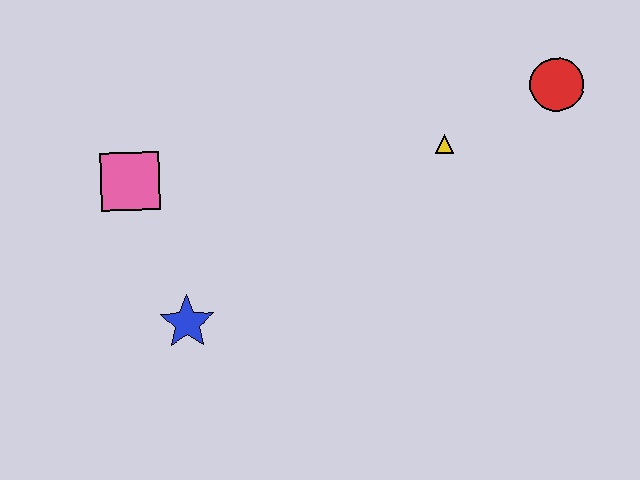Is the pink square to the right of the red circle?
No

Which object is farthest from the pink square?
The red circle is farthest from the pink square.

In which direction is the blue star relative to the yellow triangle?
The blue star is to the left of the yellow triangle.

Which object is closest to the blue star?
The pink square is closest to the blue star.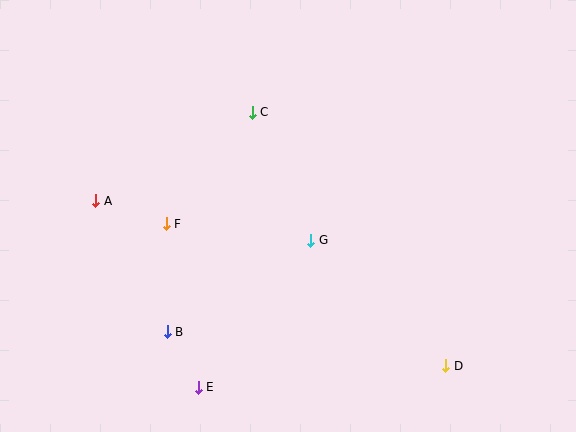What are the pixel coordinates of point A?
Point A is at (96, 201).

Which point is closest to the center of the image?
Point G at (311, 240) is closest to the center.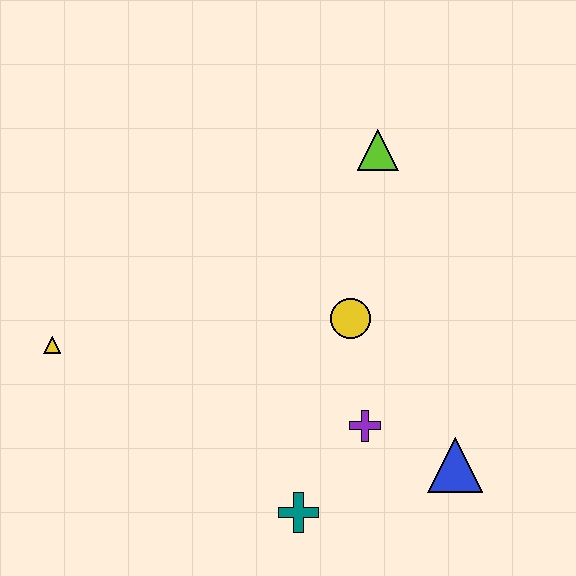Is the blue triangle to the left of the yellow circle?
No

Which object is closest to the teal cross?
The purple cross is closest to the teal cross.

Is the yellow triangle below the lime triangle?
Yes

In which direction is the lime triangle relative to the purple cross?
The lime triangle is above the purple cross.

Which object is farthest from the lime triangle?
The yellow triangle is farthest from the lime triangle.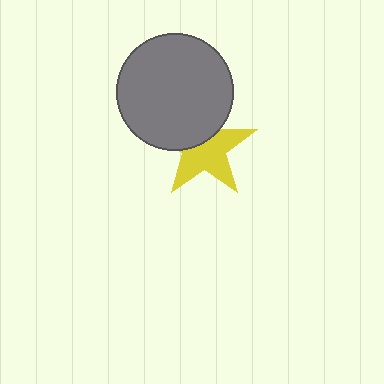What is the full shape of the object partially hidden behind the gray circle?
The partially hidden object is a yellow star.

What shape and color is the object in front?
The object in front is a gray circle.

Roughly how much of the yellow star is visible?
About half of it is visible (roughly 62%).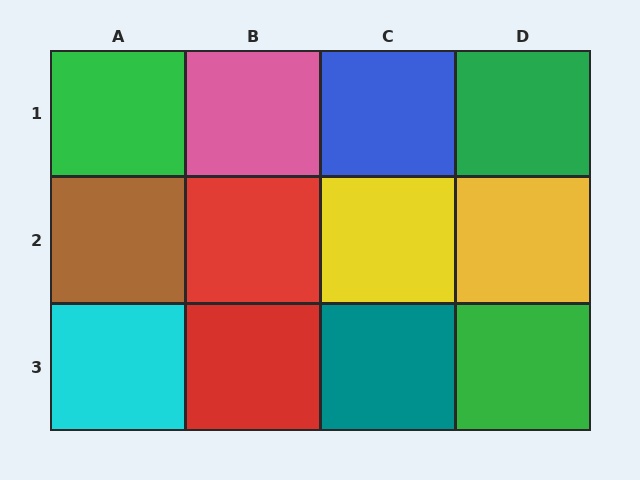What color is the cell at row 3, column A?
Cyan.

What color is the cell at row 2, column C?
Yellow.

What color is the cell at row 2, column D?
Yellow.